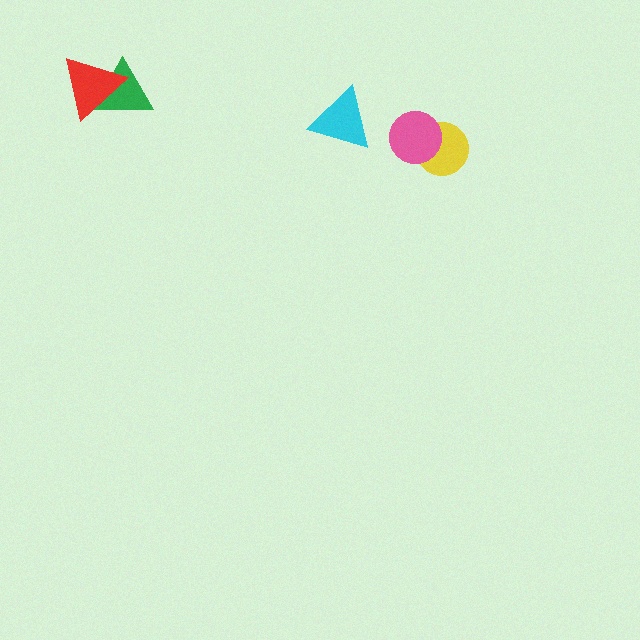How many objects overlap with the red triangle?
1 object overlaps with the red triangle.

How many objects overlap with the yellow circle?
1 object overlaps with the yellow circle.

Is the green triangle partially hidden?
Yes, it is partially covered by another shape.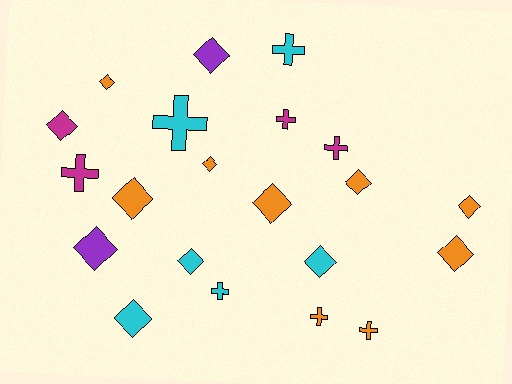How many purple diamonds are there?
There are 2 purple diamonds.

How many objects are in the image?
There are 21 objects.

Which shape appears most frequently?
Diamond, with 13 objects.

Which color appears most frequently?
Orange, with 9 objects.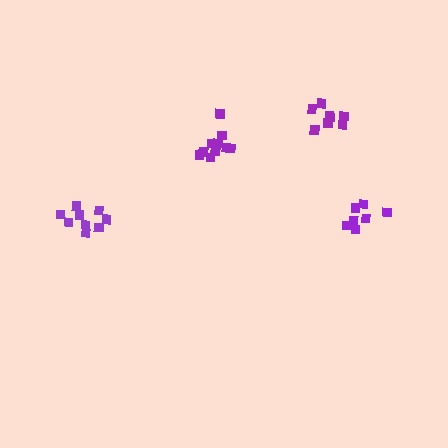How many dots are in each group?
Group 1: 10 dots, Group 2: 9 dots, Group 3: 8 dots, Group 4: 7 dots (34 total).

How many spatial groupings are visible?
There are 4 spatial groupings.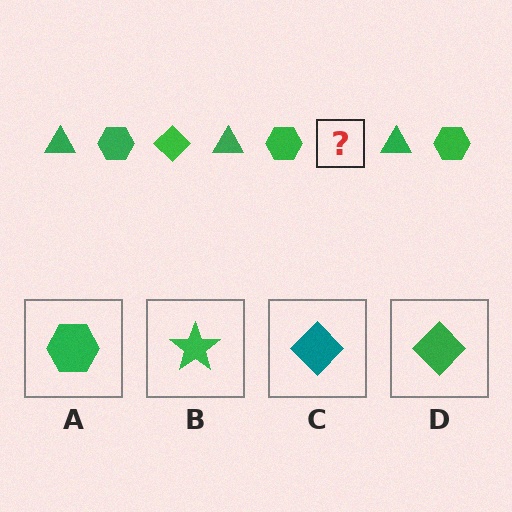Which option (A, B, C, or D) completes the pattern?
D.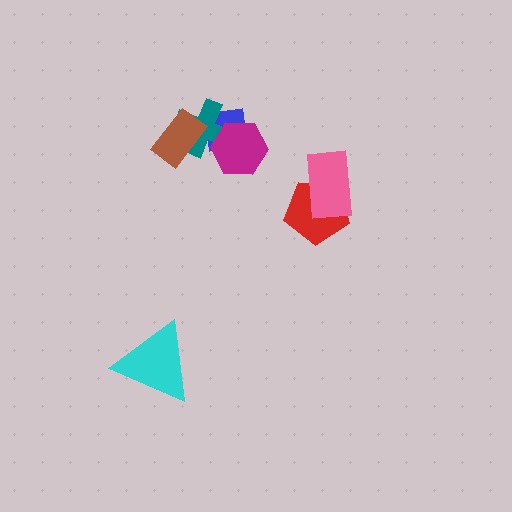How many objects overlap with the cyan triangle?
0 objects overlap with the cyan triangle.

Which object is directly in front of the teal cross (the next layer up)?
The magenta hexagon is directly in front of the teal cross.